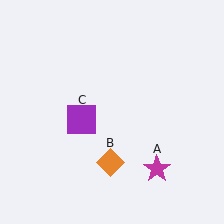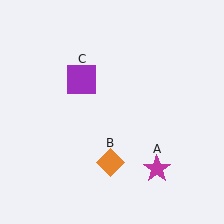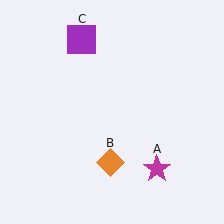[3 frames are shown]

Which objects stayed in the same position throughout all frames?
Magenta star (object A) and orange diamond (object B) remained stationary.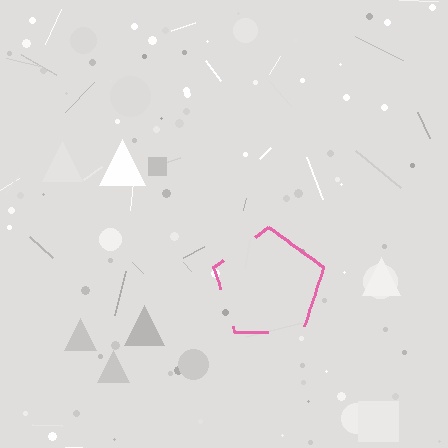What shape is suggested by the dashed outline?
The dashed outline suggests a pentagon.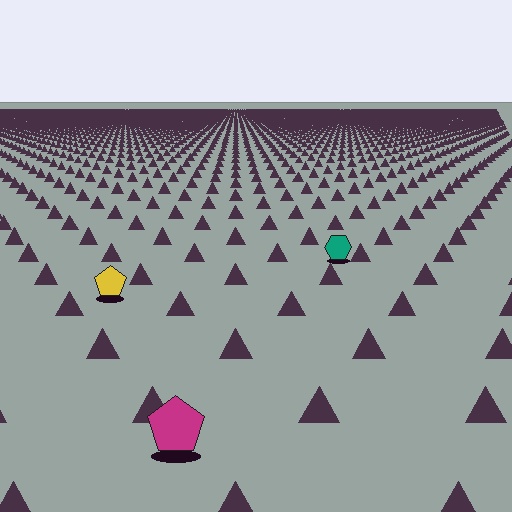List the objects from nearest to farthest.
From nearest to farthest: the magenta pentagon, the yellow pentagon, the teal hexagon.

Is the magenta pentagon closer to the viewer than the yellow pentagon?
Yes. The magenta pentagon is closer — you can tell from the texture gradient: the ground texture is coarser near it.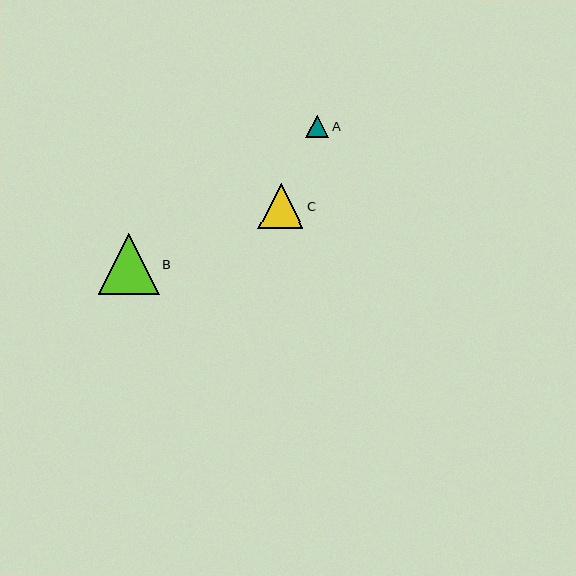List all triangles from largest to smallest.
From largest to smallest: B, C, A.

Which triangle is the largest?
Triangle B is the largest with a size of approximately 61 pixels.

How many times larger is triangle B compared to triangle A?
Triangle B is approximately 2.7 times the size of triangle A.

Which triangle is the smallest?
Triangle A is the smallest with a size of approximately 23 pixels.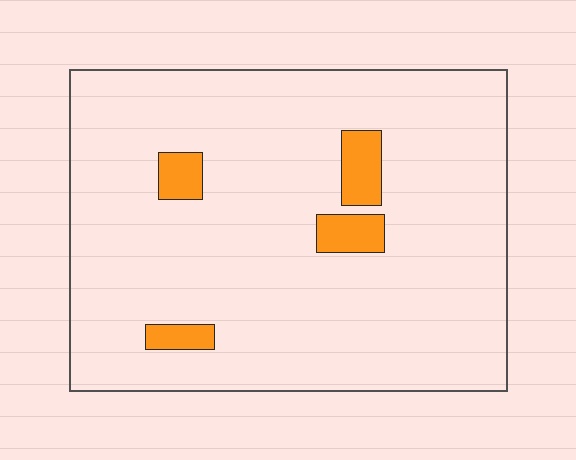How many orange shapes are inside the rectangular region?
4.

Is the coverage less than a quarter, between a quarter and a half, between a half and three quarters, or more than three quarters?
Less than a quarter.